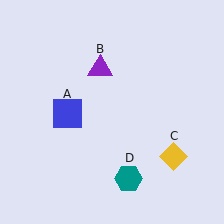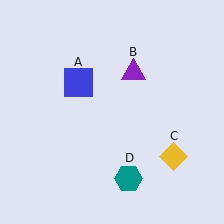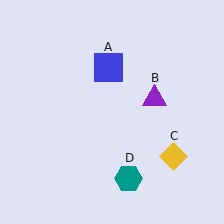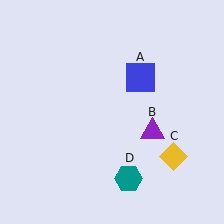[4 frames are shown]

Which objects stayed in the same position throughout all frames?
Yellow diamond (object C) and teal hexagon (object D) remained stationary.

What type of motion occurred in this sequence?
The blue square (object A), purple triangle (object B) rotated clockwise around the center of the scene.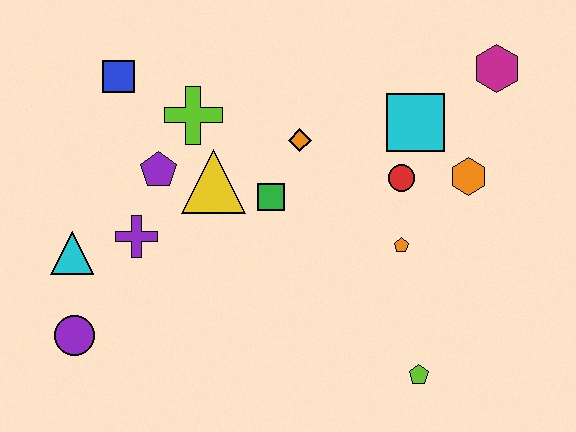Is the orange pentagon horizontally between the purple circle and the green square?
No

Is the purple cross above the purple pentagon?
No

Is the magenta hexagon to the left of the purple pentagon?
No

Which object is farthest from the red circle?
The purple circle is farthest from the red circle.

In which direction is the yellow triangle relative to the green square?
The yellow triangle is to the left of the green square.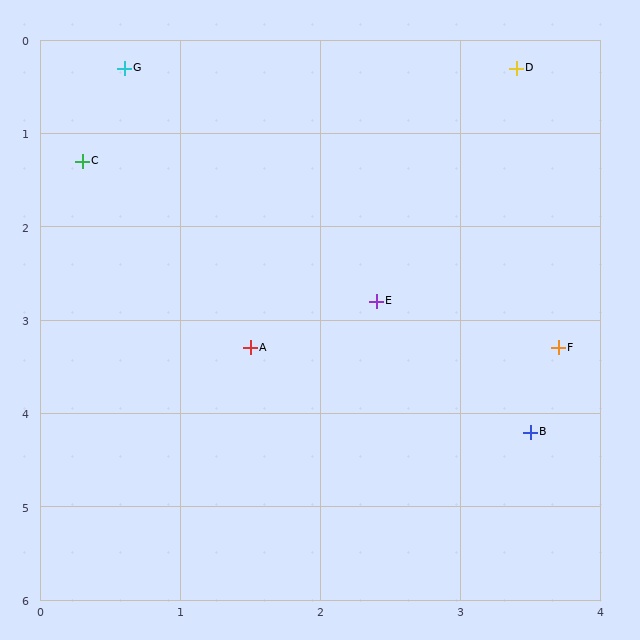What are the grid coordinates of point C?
Point C is at approximately (0.3, 1.3).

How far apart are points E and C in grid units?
Points E and C are about 2.6 grid units apart.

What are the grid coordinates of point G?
Point G is at approximately (0.6, 0.3).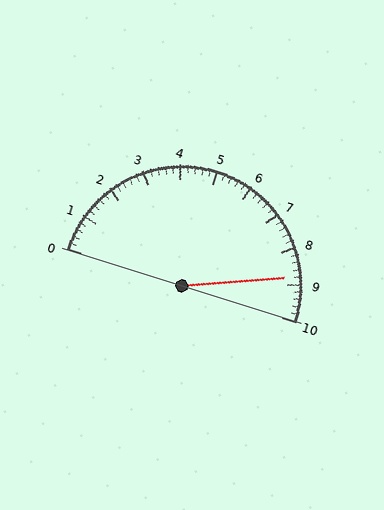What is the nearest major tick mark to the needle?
The nearest major tick mark is 9.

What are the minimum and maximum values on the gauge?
The gauge ranges from 0 to 10.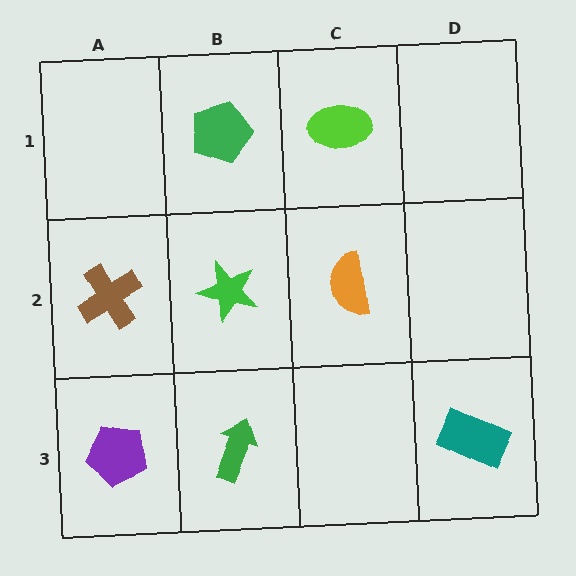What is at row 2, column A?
A brown cross.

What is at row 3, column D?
A teal rectangle.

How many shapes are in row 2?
3 shapes.